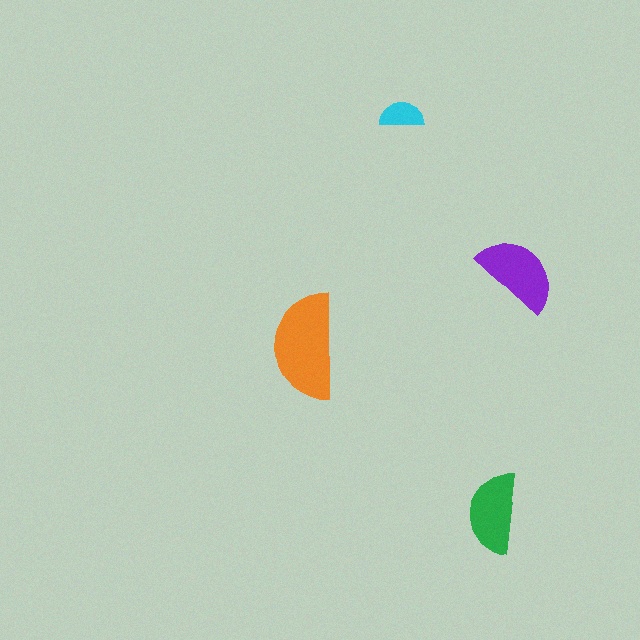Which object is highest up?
The cyan semicircle is topmost.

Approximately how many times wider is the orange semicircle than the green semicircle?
About 1.5 times wider.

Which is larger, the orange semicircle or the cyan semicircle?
The orange one.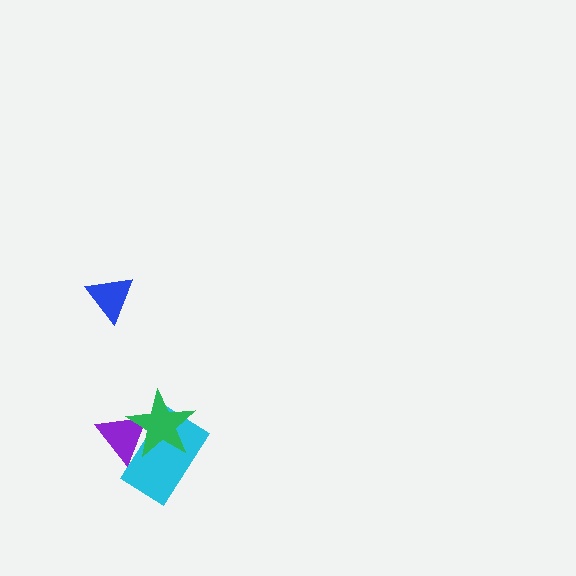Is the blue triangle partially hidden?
No, no other shape covers it.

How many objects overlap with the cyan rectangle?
2 objects overlap with the cyan rectangle.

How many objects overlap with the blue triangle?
0 objects overlap with the blue triangle.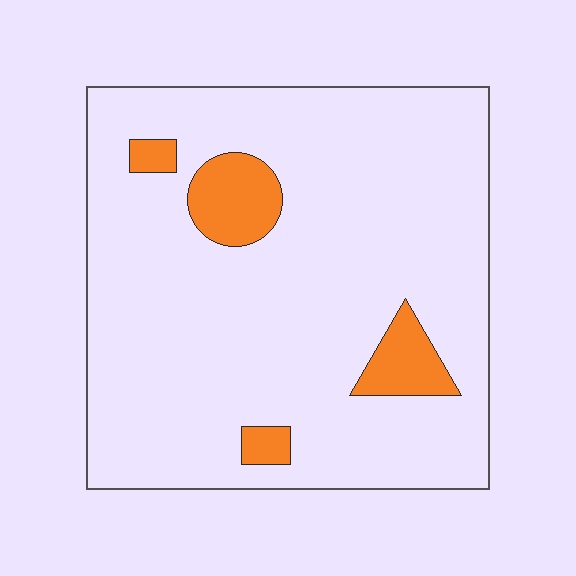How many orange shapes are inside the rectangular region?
4.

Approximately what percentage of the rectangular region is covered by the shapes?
Approximately 10%.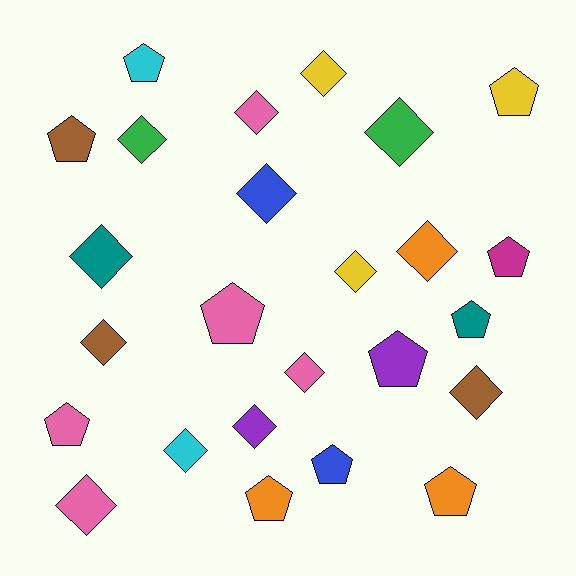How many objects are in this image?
There are 25 objects.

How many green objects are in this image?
There are 2 green objects.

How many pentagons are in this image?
There are 11 pentagons.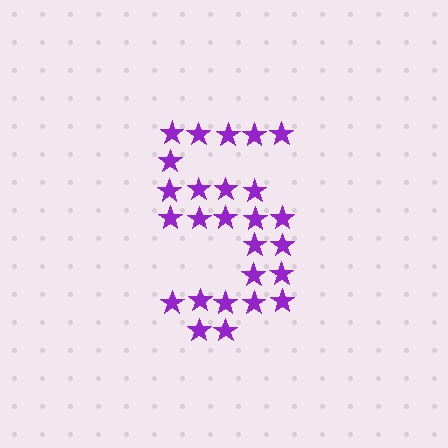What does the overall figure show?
The overall figure shows the digit 5.